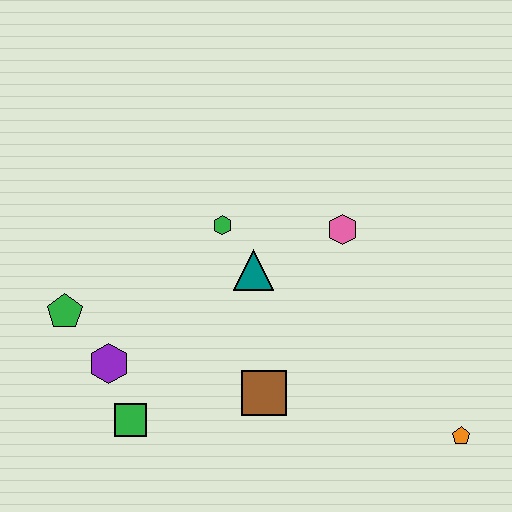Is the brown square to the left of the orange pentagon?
Yes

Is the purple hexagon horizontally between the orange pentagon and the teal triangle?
No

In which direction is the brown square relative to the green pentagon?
The brown square is to the right of the green pentagon.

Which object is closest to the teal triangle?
The green hexagon is closest to the teal triangle.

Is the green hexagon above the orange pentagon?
Yes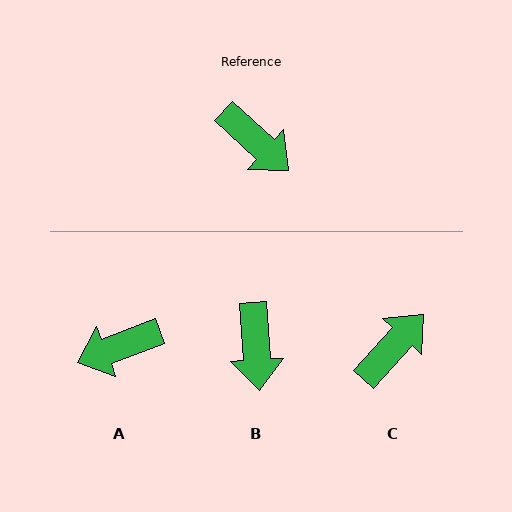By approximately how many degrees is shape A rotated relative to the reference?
Approximately 117 degrees clockwise.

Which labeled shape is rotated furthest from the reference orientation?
A, about 117 degrees away.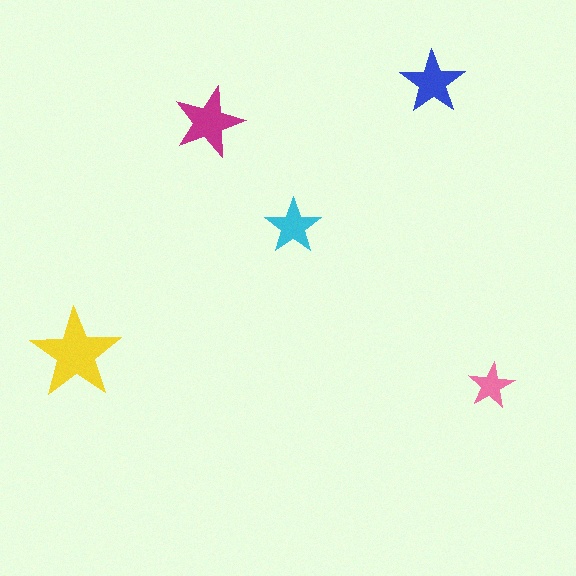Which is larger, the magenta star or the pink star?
The magenta one.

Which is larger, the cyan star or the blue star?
The blue one.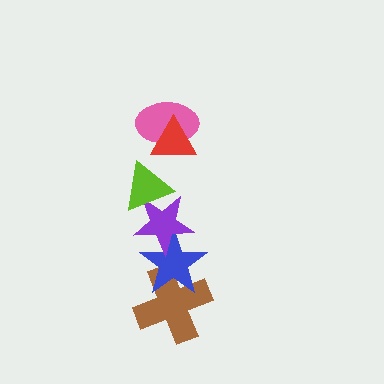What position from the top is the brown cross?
The brown cross is 6th from the top.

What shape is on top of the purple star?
The lime triangle is on top of the purple star.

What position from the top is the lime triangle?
The lime triangle is 3rd from the top.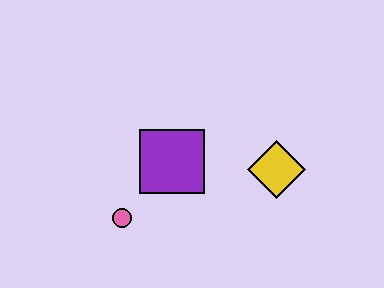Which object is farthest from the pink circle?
The yellow diamond is farthest from the pink circle.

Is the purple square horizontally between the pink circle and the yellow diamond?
Yes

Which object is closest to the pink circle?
The purple square is closest to the pink circle.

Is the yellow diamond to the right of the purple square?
Yes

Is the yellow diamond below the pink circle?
No